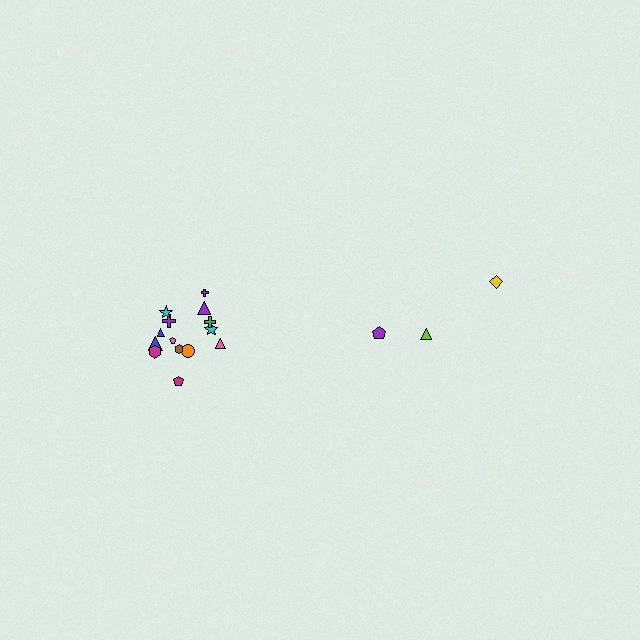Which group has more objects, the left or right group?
The left group.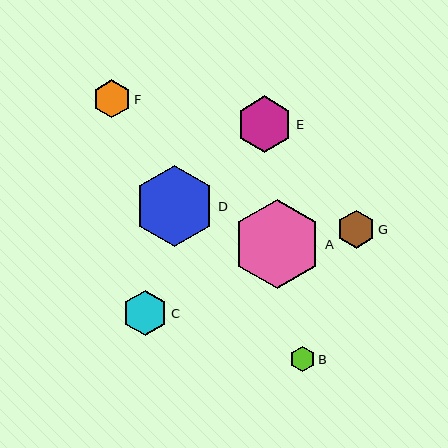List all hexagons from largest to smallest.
From largest to smallest: A, D, E, C, G, F, B.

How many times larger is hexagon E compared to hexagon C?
Hexagon E is approximately 1.2 times the size of hexagon C.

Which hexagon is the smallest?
Hexagon B is the smallest with a size of approximately 25 pixels.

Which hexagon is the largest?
Hexagon A is the largest with a size of approximately 90 pixels.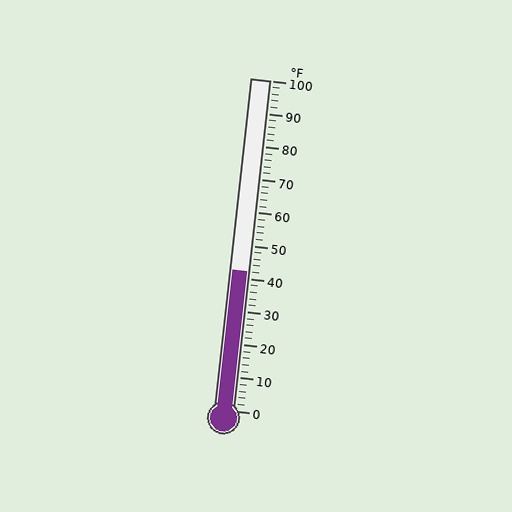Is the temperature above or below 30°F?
The temperature is above 30°F.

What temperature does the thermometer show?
The thermometer shows approximately 42°F.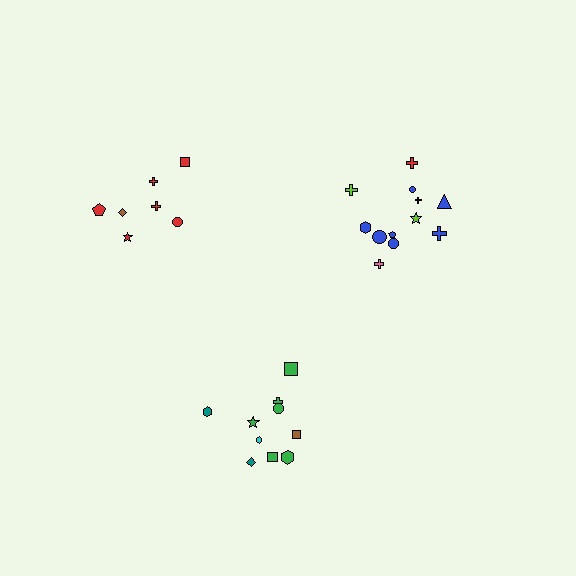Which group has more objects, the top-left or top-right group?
The top-right group.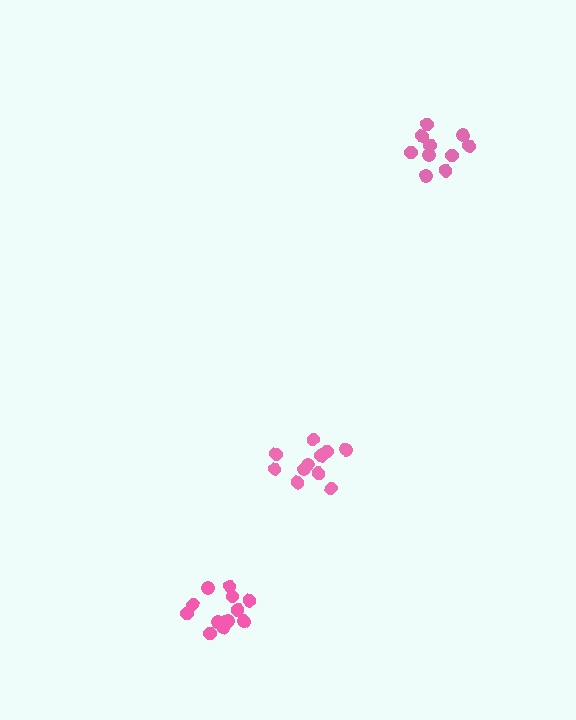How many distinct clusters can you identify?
There are 3 distinct clusters.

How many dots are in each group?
Group 1: 12 dots, Group 2: 10 dots, Group 3: 11 dots (33 total).